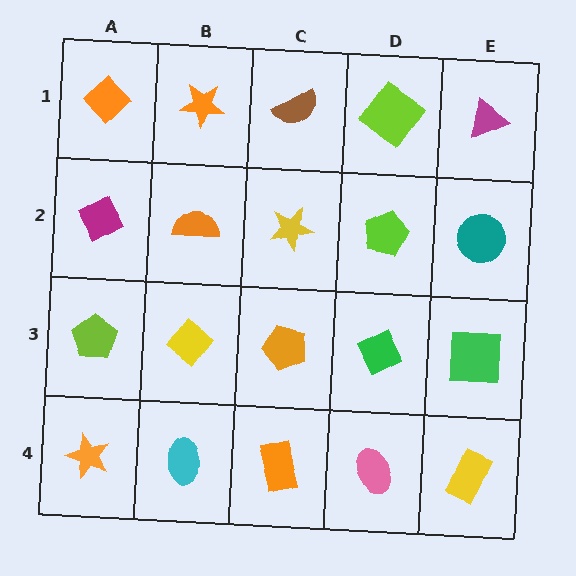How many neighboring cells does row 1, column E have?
2.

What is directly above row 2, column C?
A brown semicircle.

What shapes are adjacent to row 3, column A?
A magenta diamond (row 2, column A), an orange star (row 4, column A), a yellow diamond (row 3, column B).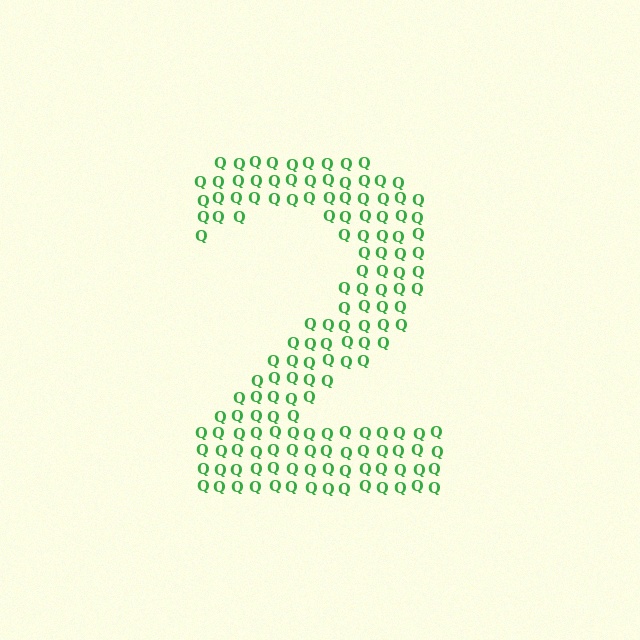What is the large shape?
The large shape is the digit 2.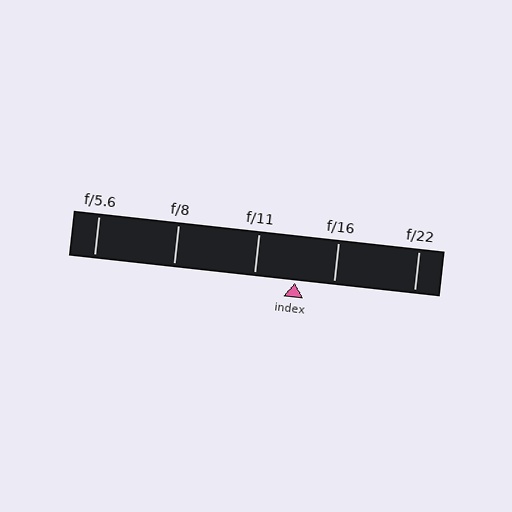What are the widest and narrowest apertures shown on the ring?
The widest aperture shown is f/5.6 and the narrowest is f/22.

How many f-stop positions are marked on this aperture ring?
There are 5 f-stop positions marked.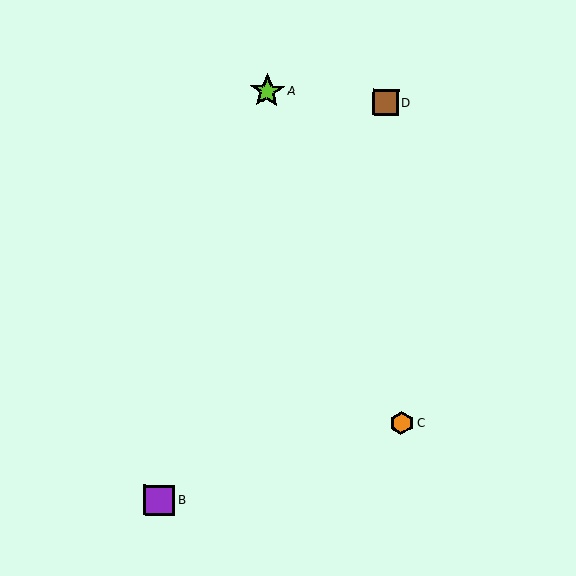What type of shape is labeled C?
Shape C is an orange hexagon.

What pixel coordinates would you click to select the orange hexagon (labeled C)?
Click at (402, 423) to select the orange hexagon C.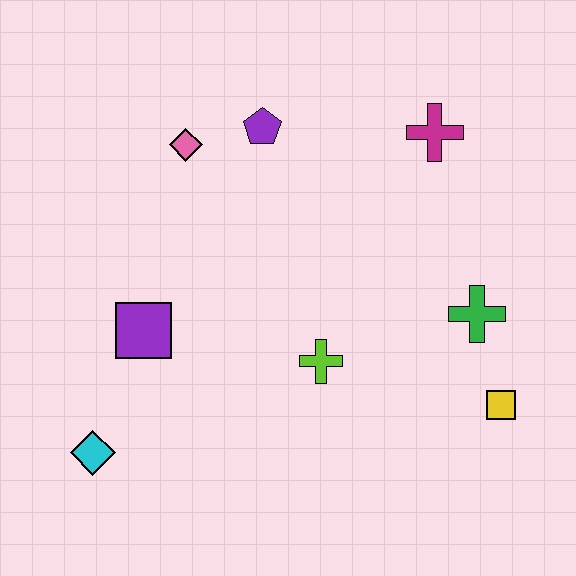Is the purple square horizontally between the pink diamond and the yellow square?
No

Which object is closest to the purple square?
The cyan diamond is closest to the purple square.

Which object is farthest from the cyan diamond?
The magenta cross is farthest from the cyan diamond.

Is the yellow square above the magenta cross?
No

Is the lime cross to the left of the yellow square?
Yes